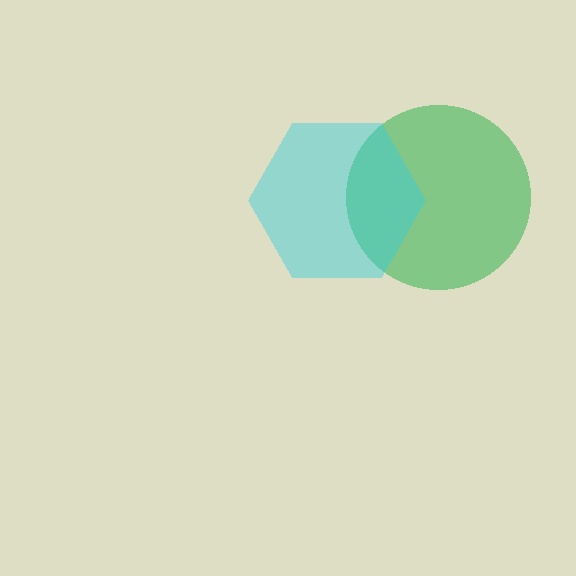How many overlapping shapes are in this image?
There are 2 overlapping shapes in the image.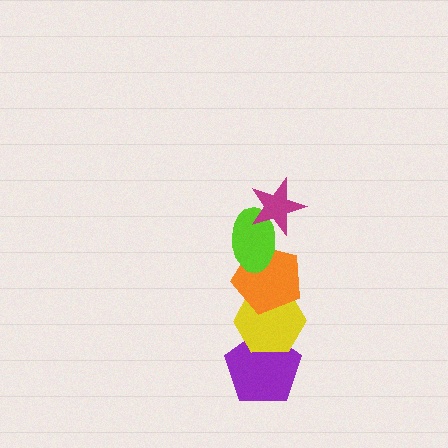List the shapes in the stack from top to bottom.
From top to bottom: the magenta star, the lime ellipse, the orange pentagon, the yellow hexagon, the purple pentagon.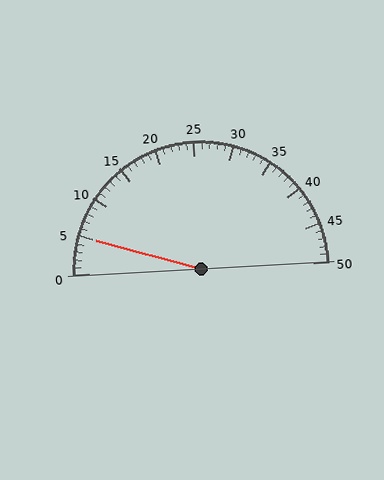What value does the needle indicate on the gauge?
The needle indicates approximately 5.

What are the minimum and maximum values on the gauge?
The gauge ranges from 0 to 50.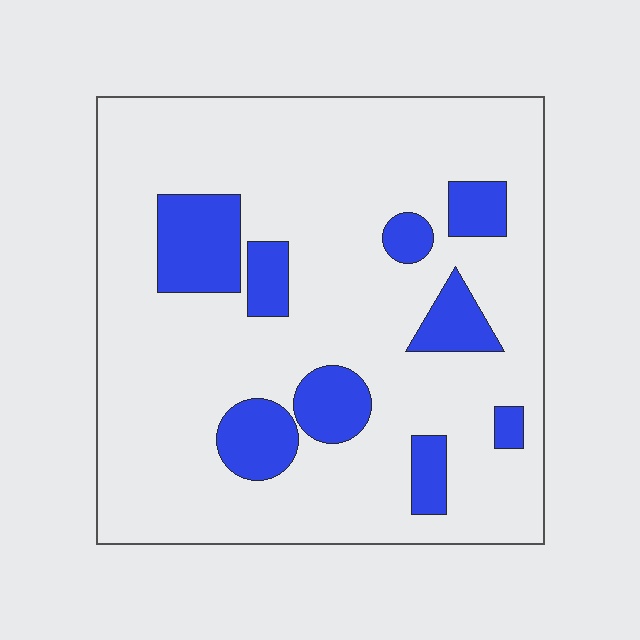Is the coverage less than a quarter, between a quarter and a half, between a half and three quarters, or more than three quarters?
Less than a quarter.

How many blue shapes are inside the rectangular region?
9.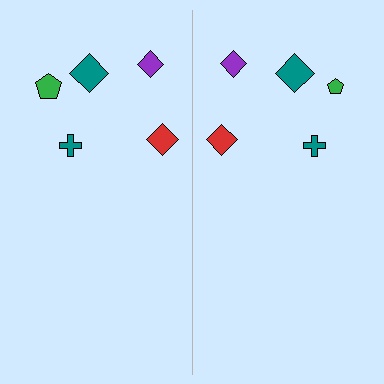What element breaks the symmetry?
The green pentagon on the right side has a different size than its mirror counterpart.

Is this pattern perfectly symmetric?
No, the pattern is not perfectly symmetric. The green pentagon on the right side has a different size than its mirror counterpart.